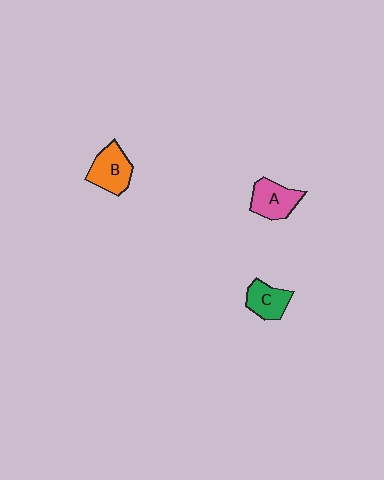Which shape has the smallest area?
Shape C (green).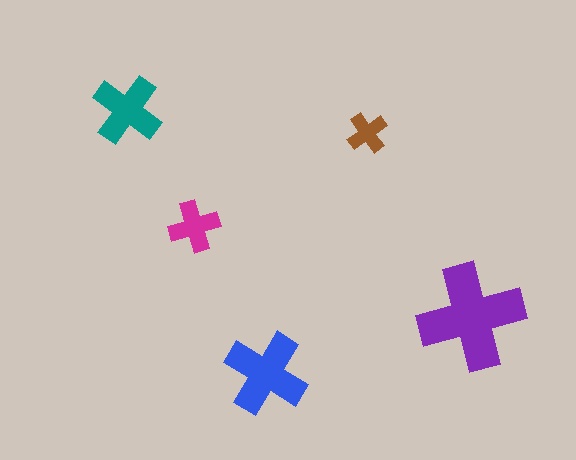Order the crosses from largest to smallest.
the purple one, the blue one, the teal one, the magenta one, the brown one.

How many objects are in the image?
There are 5 objects in the image.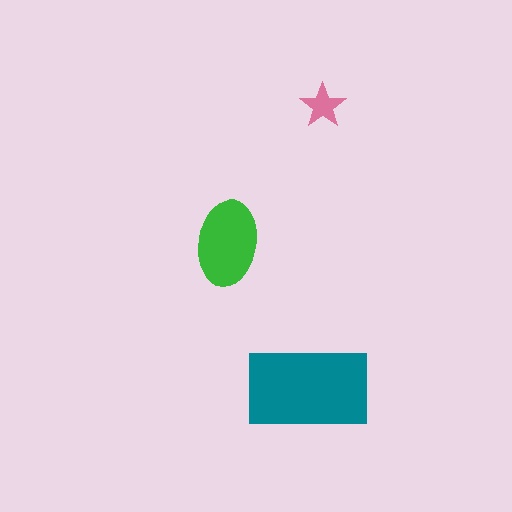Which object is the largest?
The teal rectangle.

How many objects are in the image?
There are 3 objects in the image.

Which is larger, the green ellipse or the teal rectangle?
The teal rectangle.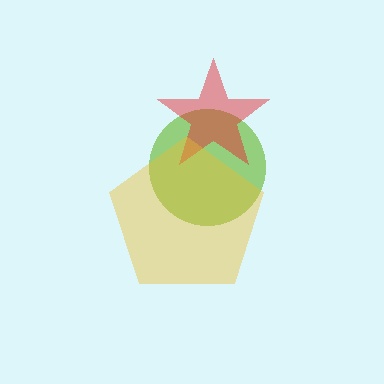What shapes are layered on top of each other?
The layered shapes are: a lime circle, a red star, a yellow pentagon.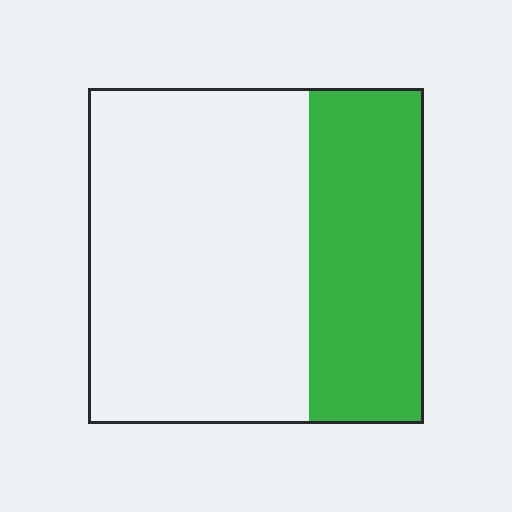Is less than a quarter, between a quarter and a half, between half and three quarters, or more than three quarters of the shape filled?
Between a quarter and a half.